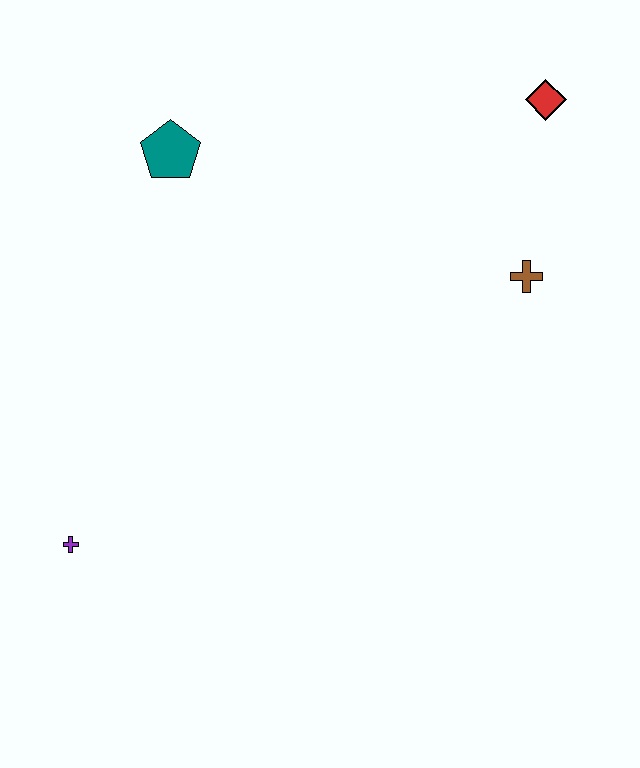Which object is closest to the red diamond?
The brown cross is closest to the red diamond.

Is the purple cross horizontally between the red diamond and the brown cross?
No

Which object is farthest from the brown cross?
The purple cross is farthest from the brown cross.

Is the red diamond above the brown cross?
Yes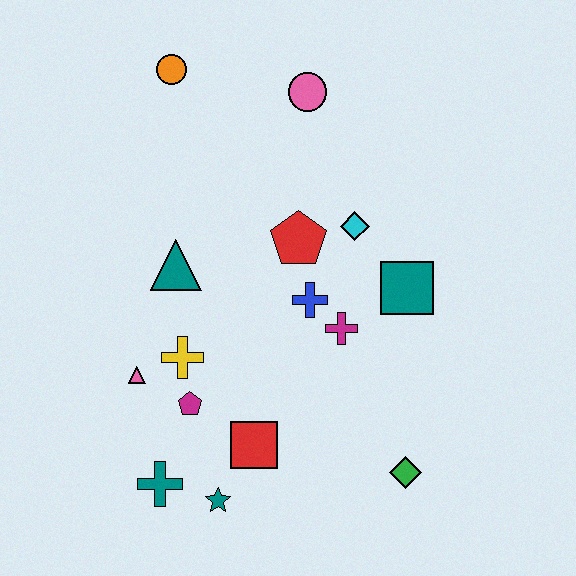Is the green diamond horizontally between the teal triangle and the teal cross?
No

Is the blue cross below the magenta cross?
No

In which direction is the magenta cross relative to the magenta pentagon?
The magenta cross is to the right of the magenta pentagon.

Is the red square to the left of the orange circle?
No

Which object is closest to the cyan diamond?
The red pentagon is closest to the cyan diamond.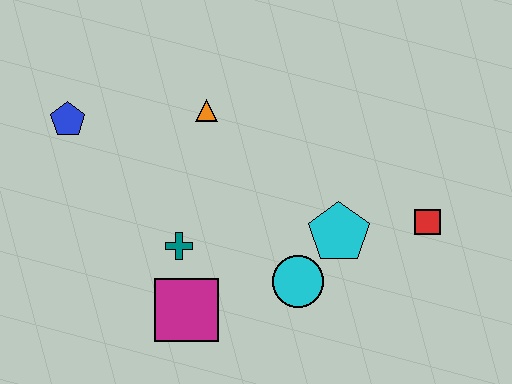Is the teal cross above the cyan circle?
Yes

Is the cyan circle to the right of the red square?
No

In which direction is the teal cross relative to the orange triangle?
The teal cross is below the orange triangle.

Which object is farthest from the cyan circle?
The blue pentagon is farthest from the cyan circle.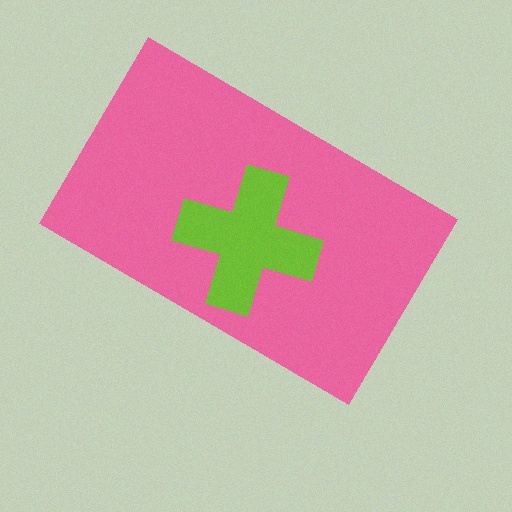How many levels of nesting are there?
2.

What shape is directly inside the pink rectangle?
The lime cross.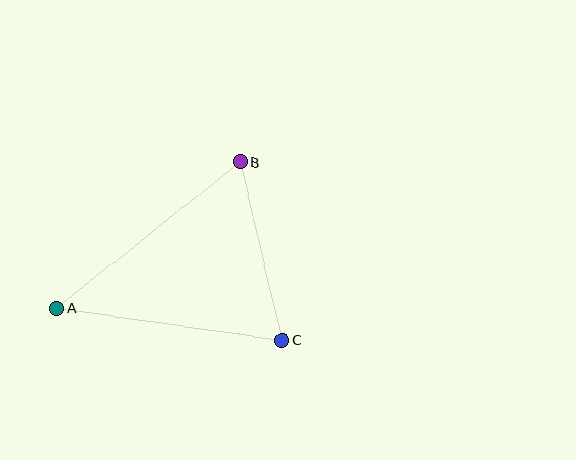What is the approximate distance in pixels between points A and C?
The distance between A and C is approximately 228 pixels.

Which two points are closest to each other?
Points B and C are closest to each other.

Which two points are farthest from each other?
Points A and B are farthest from each other.